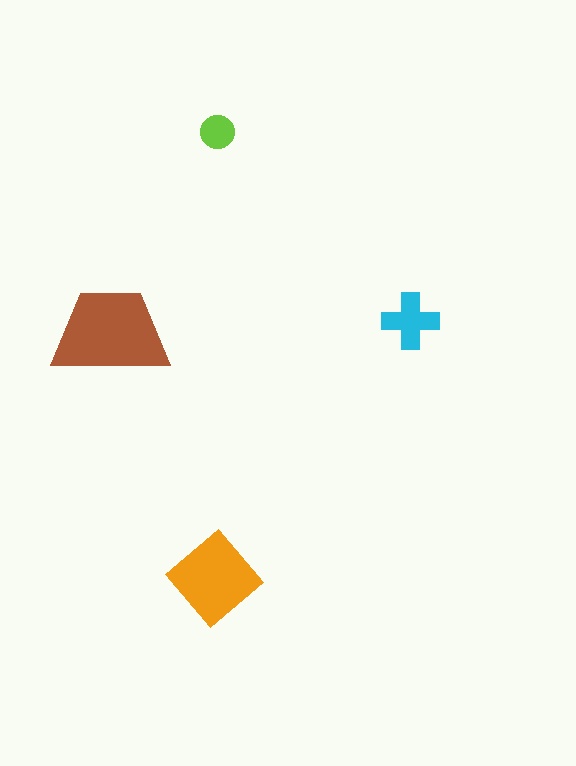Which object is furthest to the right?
The cyan cross is rightmost.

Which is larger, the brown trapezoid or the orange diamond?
The brown trapezoid.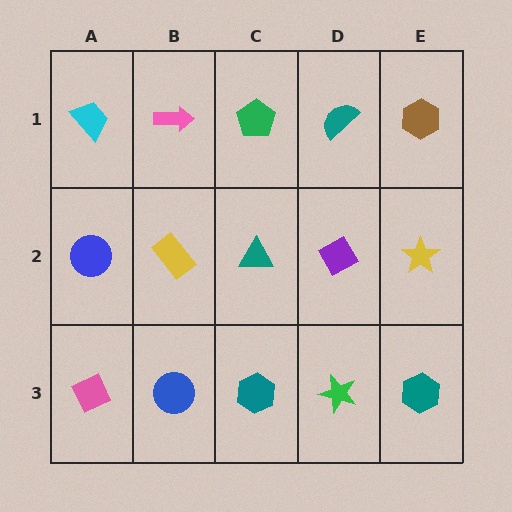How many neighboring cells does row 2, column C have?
4.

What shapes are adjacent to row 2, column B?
A pink arrow (row 1, column B), a blue circle (row 3, column B), a blue circle (row 2, column A), a teal triangle (row 2, column C).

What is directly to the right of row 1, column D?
A brown hexagon.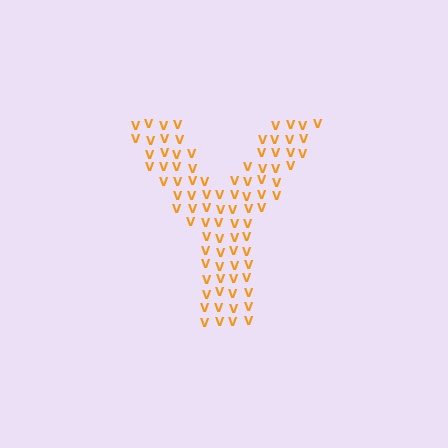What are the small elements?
The small elements are letter V's.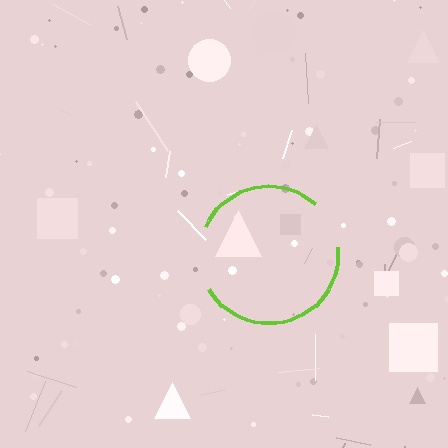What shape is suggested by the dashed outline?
The dashed outline suggests a circle.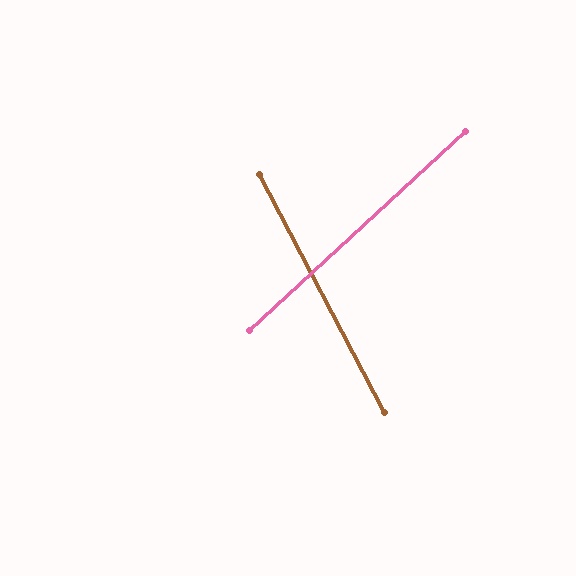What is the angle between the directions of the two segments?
Approximately 75 degrees.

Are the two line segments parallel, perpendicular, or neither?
Neither parallel nor perpendicular — they differ by about 75°.